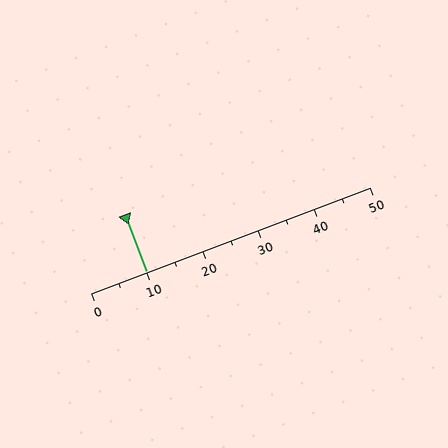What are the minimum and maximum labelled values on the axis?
The axis runs from 0 to 50.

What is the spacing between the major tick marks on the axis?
The major ticks are spaced 10 apart.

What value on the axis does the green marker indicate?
The marker indicates approximately 10.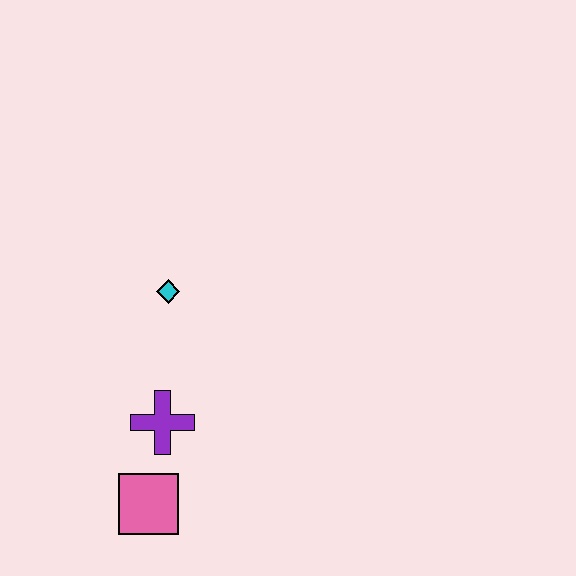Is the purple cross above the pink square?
Yes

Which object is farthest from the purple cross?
The cyan diamond is farthest from the purple cross.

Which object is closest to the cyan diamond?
The purple cross is closest to the cyan diamond.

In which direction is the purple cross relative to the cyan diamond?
The purple cross is below the cyan diamond.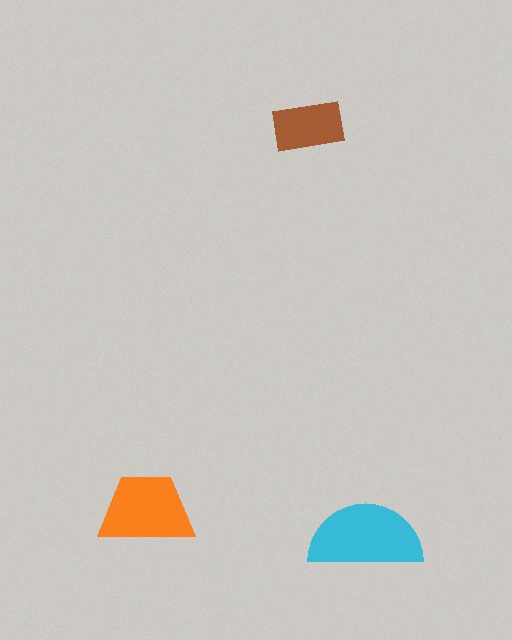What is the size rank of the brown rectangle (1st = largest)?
3rd.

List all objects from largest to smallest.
The cyan semicircle, the orange trapezoid, the brown rectangle.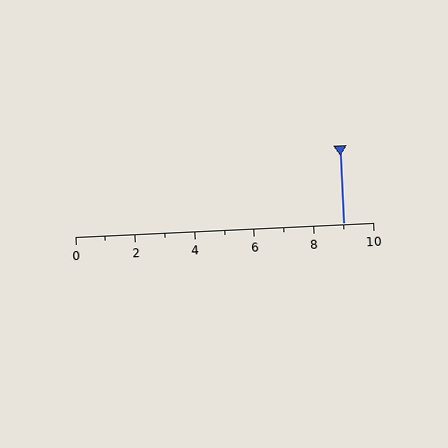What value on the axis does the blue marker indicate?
The marker indicates approximately 9.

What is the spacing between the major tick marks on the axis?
The major ticks are spaced 2 apart.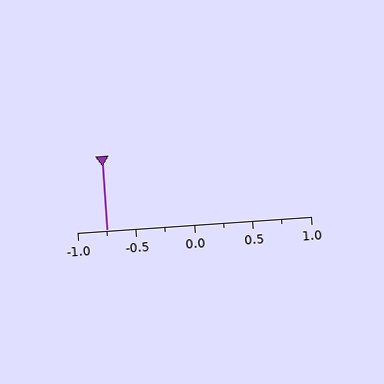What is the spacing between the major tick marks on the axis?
The major ticks are spaced 0.5 apart.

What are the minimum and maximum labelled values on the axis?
The axis runs from -1.0 to 1.0.